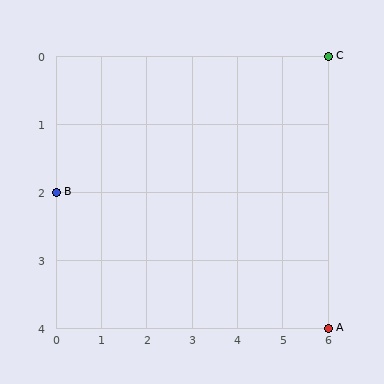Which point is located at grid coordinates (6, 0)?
Point C is at (6, 0).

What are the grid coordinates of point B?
Point B is at grid coordinates (0, 2).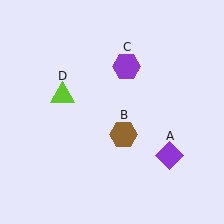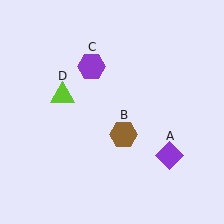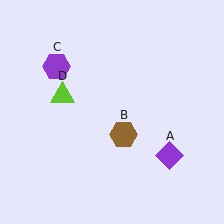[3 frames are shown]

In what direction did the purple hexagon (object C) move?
The purple hexagon (object C) moved left.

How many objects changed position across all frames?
1 object changed position: purple hexagon (object C).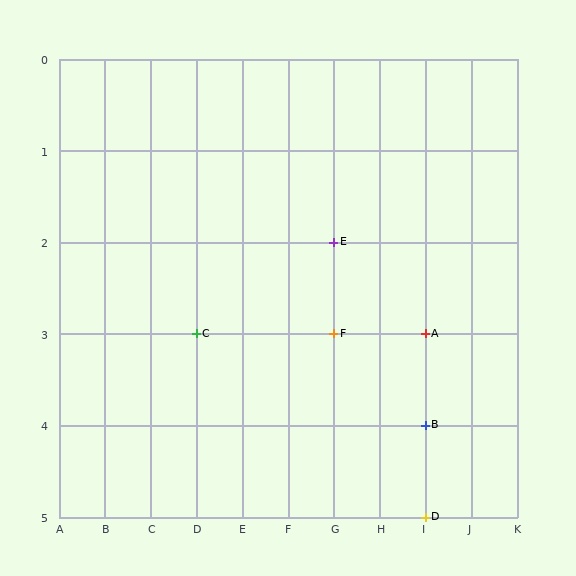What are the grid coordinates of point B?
Point B is at grid coordinates (I, 4).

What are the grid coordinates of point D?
Point D is at grid coordinates (I, 5).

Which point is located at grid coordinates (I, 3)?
Point A is at (I, 3).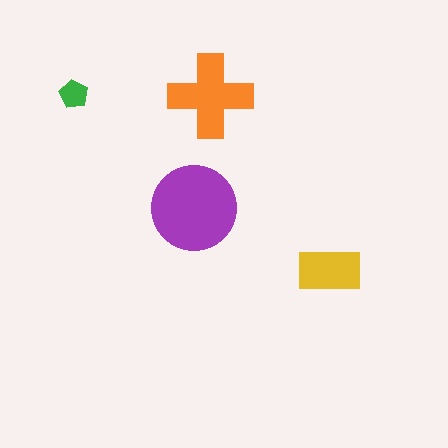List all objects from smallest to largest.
The green pentagon, the yellow rectangle, the orange cross, the purple circle.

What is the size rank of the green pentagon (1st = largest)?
4th.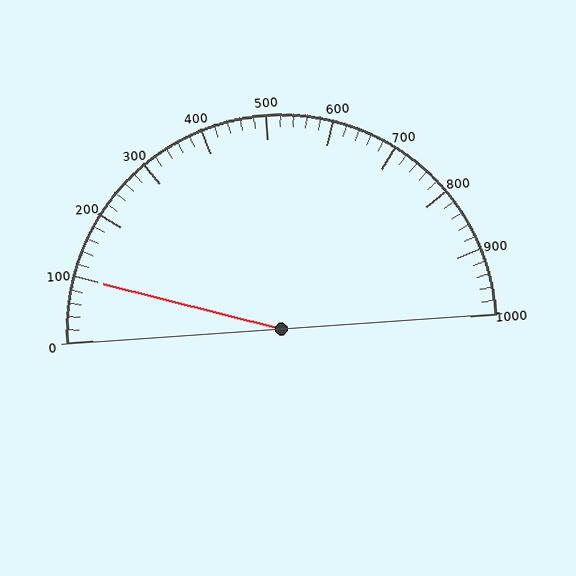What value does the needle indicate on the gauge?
The needle indicates approximately 100.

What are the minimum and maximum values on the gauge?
The gauge ranges from 0 to 1000.